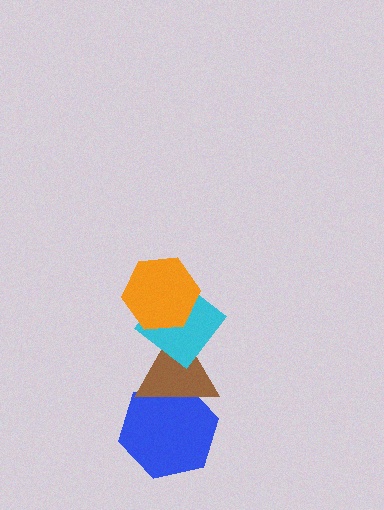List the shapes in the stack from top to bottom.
From top to bottom: the orange hexagon, the cyan diamond, the brown triangle, the blue hexagon.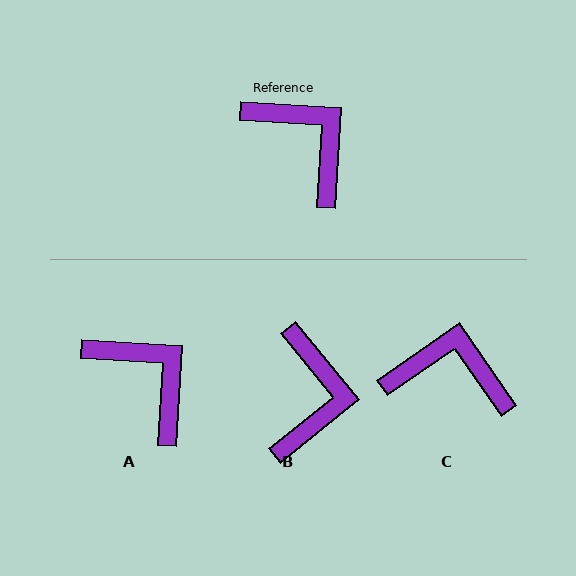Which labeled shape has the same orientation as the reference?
A.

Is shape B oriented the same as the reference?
No, it is off by about 47 degrees.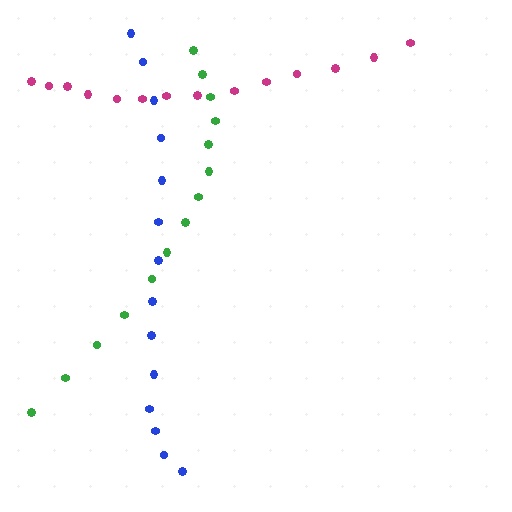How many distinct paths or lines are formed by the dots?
There are 3 distinct paths.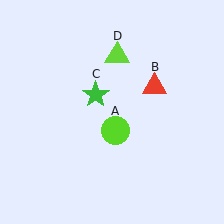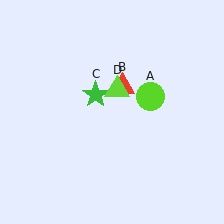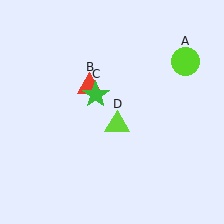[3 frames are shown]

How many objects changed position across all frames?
3 objects changed position: lime circle (object A), red triangle (object B), lime triangle (object D).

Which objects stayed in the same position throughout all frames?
Green star (object C) remained stationary.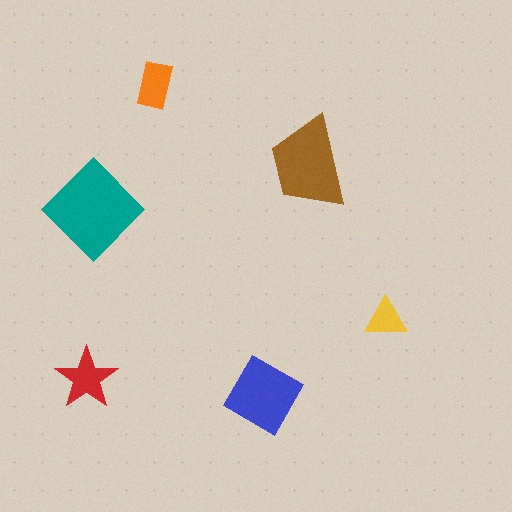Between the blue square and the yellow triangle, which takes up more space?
The blue square.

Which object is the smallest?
The yellow triangle.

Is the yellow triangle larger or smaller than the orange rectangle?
Smaller.